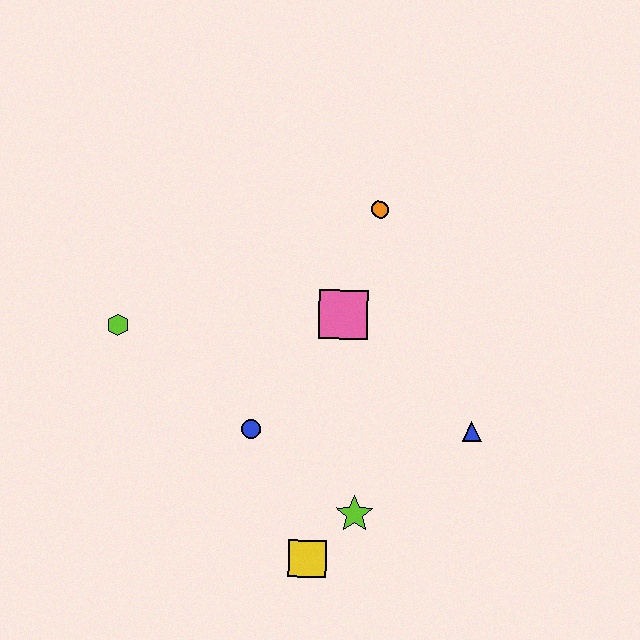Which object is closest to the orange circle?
The pink square is closest to the orange circle.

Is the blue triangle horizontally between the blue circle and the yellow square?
No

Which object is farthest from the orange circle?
The yellow square is farthest from the orange circle.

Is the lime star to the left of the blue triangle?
Yes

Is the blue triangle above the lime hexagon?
No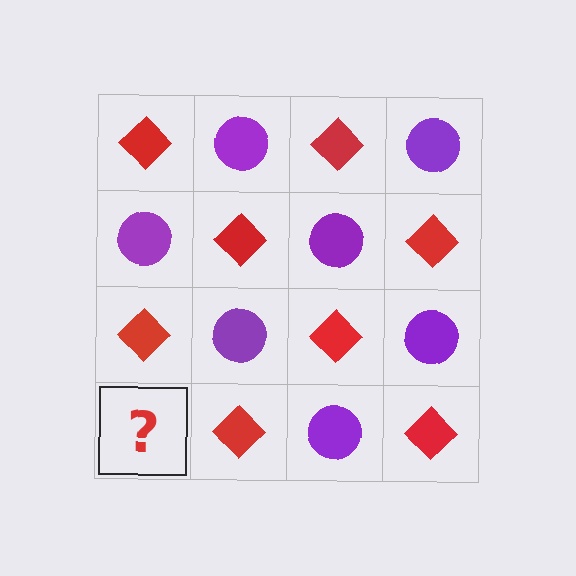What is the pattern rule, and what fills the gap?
The rule is that it alternates red diamond and purple circle in a checkerboard pattern. The gap should be filled with a purple circle.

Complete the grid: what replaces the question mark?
The question mark should be replaced with a purple circle.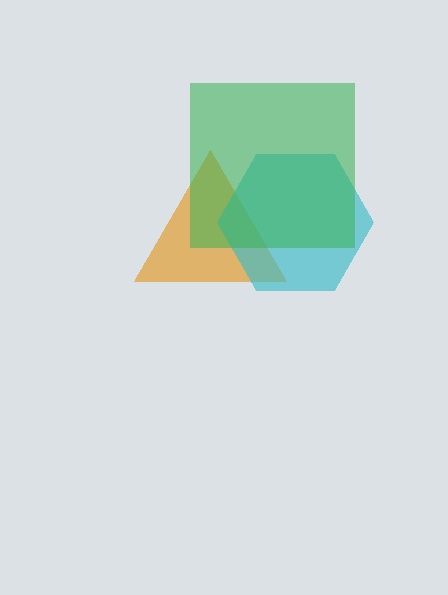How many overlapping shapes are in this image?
There are 3 overlapping shapes in the image.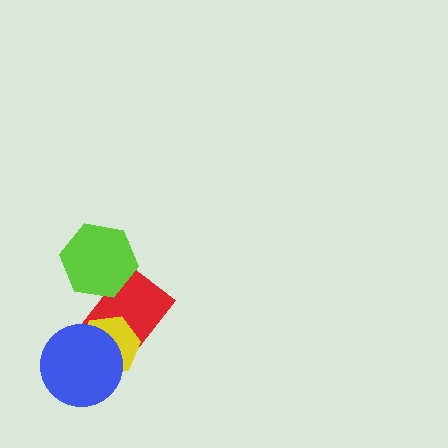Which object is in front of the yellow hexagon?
The blue circle is in front of the yellow hexagon.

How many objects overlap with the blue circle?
2 objects overlap with the blue circle.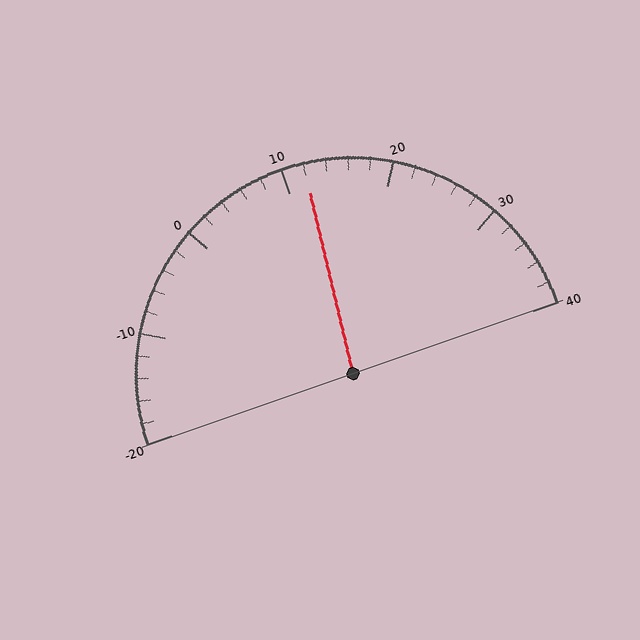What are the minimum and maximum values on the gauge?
The gauge ranges from -20 to 40.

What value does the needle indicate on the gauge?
The needle indicates approximately 12.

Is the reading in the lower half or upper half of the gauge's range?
The reading is in the upper half of the range (-20 to 40).